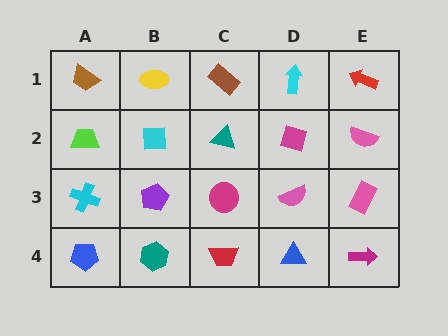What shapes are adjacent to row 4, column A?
A cyan cross (row 3, column A), a teal hexagon (row 4, column B).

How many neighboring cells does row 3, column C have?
4.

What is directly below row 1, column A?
A lime trapezoid.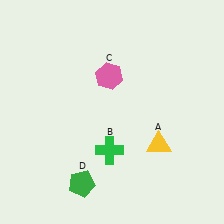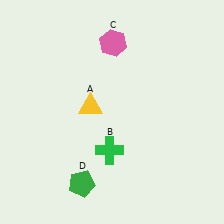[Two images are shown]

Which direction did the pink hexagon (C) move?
The pink hexagon (C) moved up.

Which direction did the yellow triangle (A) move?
The yellow triangle (A) moved left.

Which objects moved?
The objects that moved are: the yellow triangle (A), the pink hexagon (C).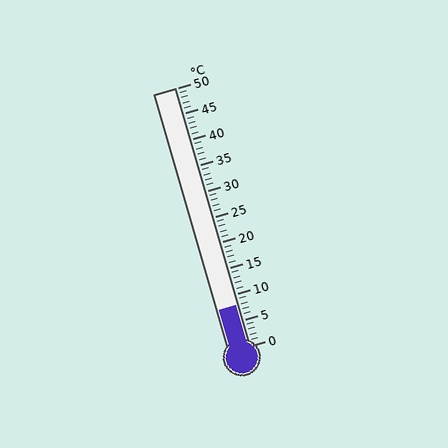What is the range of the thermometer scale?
The thermometer scale ranges from 0°C to 50°C.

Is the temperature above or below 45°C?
The temperature is below 45°C.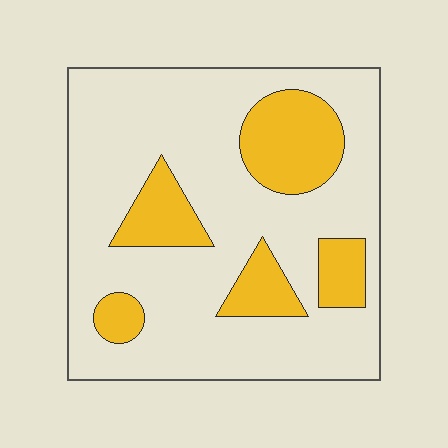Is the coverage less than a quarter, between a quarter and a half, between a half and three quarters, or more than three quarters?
Less than a quarter.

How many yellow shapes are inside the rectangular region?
5.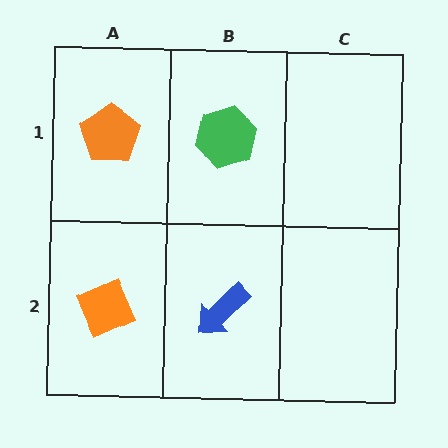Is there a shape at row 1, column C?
No, that cell is empty.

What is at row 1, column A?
An orange pentagon.